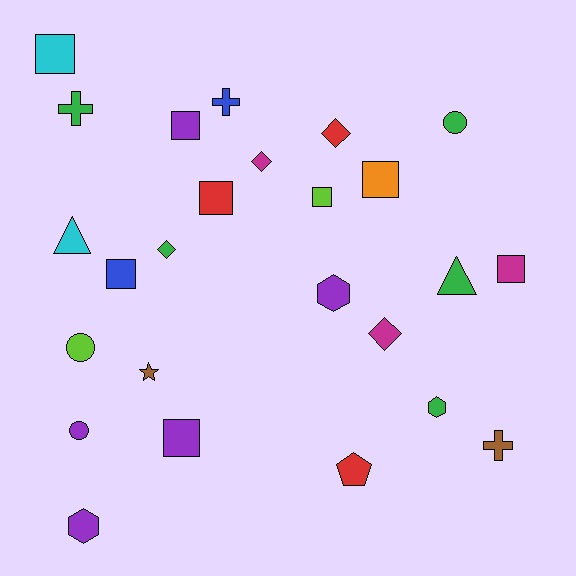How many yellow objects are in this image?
There are no yellow objects.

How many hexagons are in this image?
There are 3 hexagons.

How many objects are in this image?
There are 25 objects.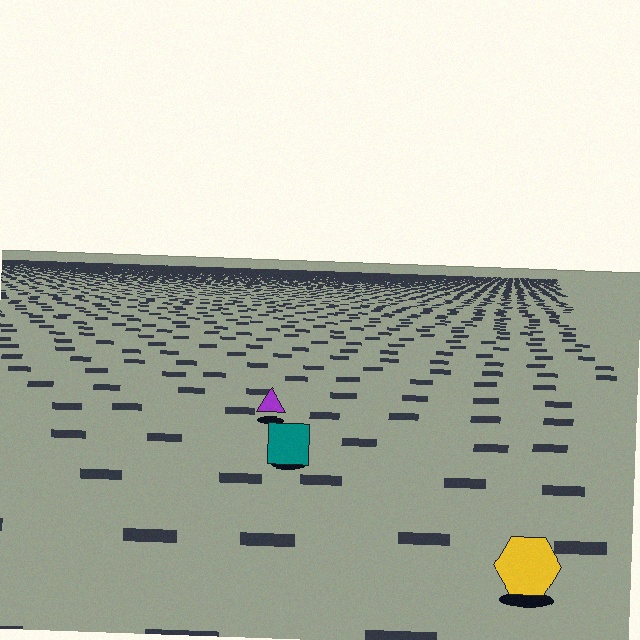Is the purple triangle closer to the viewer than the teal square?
No. The teal square is closer — you can tell from the texture gradient: the ground texture is coarser near it.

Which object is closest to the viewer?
The yellow hexagon is closest. The texture marks near it are larger and more spread out.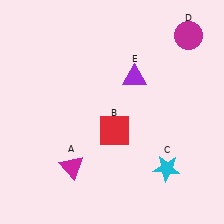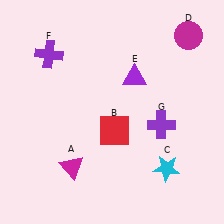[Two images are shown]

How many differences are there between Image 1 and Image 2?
There are 2 differences between the two images.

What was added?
A purple cross (F), a purple cross (G) were added in Image 2.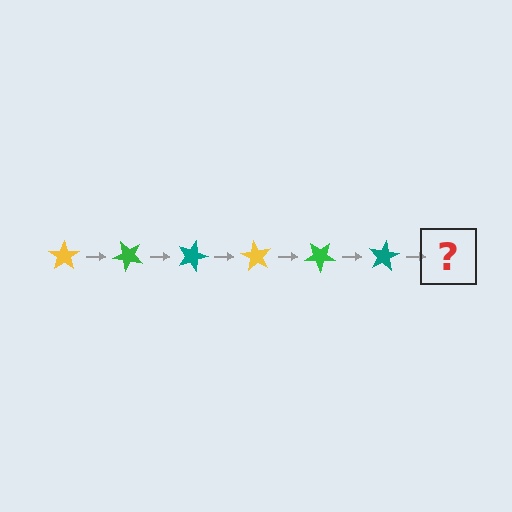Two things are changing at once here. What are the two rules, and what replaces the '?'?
The two rules are that it rotates 45 degrees each step and the color cycles through yellow, green, and teal. The '?' should be a yellow star, rotated 270 degrees from the start.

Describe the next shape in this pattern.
It should be a yellow star, rotated 270 degrees from the start.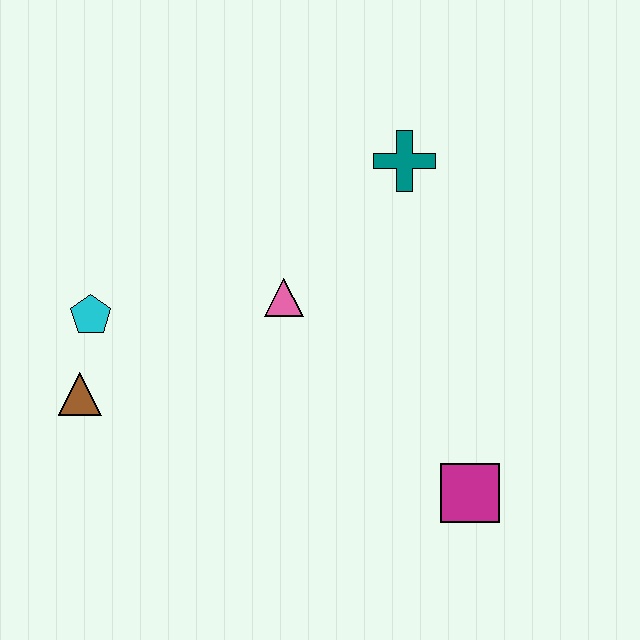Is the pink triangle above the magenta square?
Yes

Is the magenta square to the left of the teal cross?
No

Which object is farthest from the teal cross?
The brown triangle is farthest from the teal cross.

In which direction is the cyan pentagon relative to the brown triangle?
The cyan pentagon is above the brown triangle.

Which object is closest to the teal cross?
The pink triangle is closest to the teal cross.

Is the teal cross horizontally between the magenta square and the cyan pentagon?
Yes